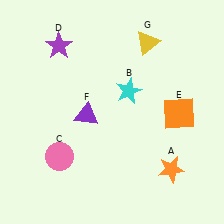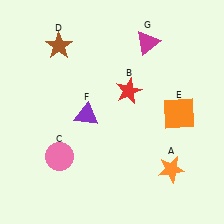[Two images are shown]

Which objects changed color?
B changed from cyan to red. D changed from purple to brown. G changed from yellow to magenta.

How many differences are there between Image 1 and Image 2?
There are 3 differences between the two images.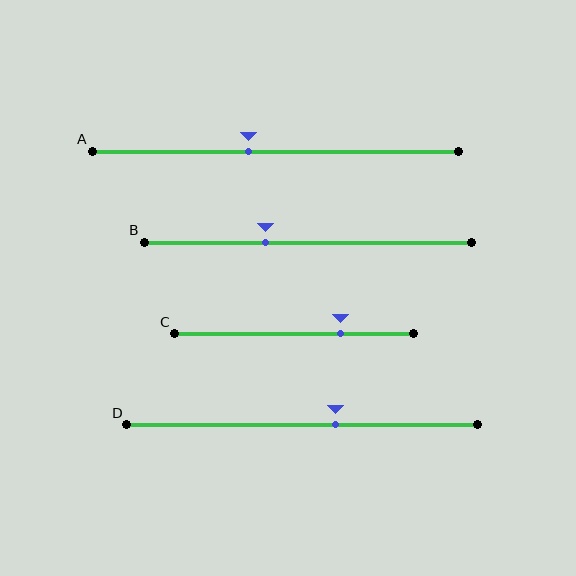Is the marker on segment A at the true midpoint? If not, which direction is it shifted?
No, the marker on segment A is shifted to the left by about 7% of the segment length.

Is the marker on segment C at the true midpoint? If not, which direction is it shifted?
No, the marker on segment C is shifted to the right by about 20% of the segment length.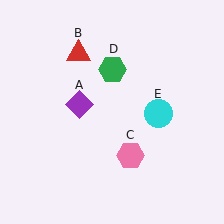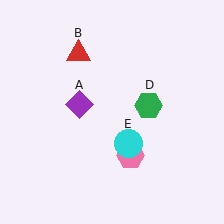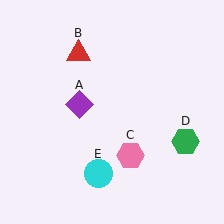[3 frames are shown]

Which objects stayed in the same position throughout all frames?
Purple diamond (object A) and red triangle (object B) and pink hexagon (object C) remained stationary.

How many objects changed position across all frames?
2 objects changed position: green hexagon (object D), cyan circle (object E).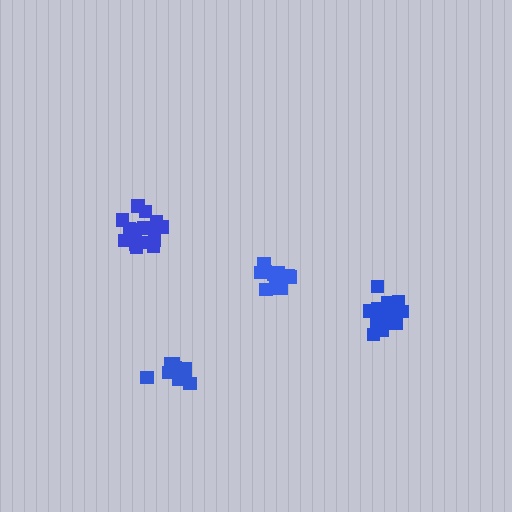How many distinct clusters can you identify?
There are 4 distinct clusters.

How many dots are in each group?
Group 1: 18 dots, Group 2: 13 dots, Group 3: 17 dots, Group 4: 12 dots (60 total).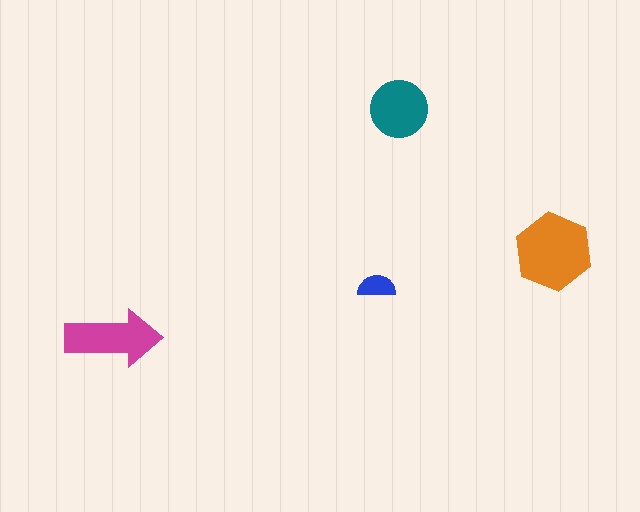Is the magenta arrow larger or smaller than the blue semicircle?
Larger.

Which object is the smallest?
The blue semicircle.